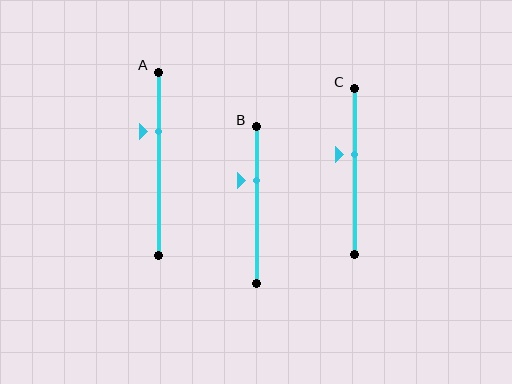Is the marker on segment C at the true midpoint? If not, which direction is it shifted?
No, the marker on segment C is shifted upward by about 10% of the segment length.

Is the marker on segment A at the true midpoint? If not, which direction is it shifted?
No, the marker on segment A is shifted upward by about 17% of the segment length.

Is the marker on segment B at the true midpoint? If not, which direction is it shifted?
No, the marker on segment B is shifted upward by about 16% of the segment length.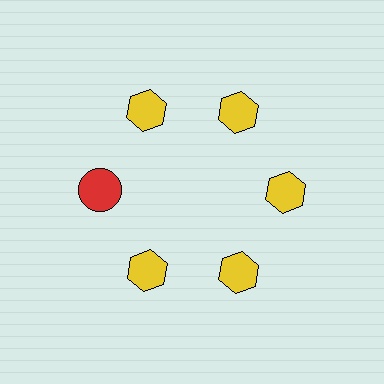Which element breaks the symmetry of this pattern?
The red circle at roughly the 9 o'clock position breaks the symmetry. All other shapes are yellow hexagons.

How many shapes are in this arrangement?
There are 6 shapes arranged in a ring pattern.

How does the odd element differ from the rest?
It differs in both color (red instead of yellow) and shape (circle instead of hexagon).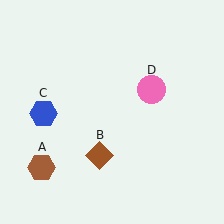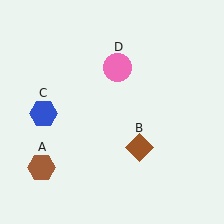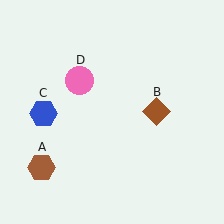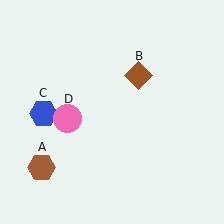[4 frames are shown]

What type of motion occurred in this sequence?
The brown diamond (object B), pink circle (object D) rotated counterclockwise around the center of the scene.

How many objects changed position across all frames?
2 objects changed position: brown diamond (object B), pink circle (object D).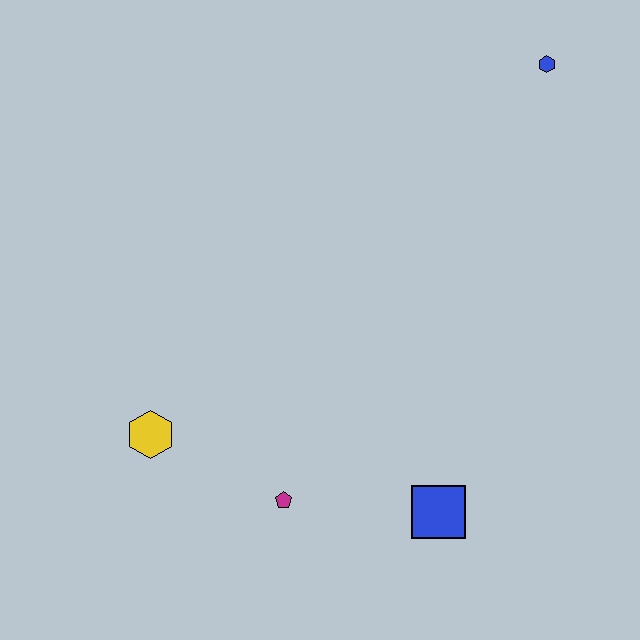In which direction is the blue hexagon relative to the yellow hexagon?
The blue hexagon is to the right of the yellow hexagon.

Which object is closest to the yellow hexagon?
The magenta pentagon is closest to the yellow hexagon.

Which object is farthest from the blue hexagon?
The yellow hexagon is farthest from the blue hexagon.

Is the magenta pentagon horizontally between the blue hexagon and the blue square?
No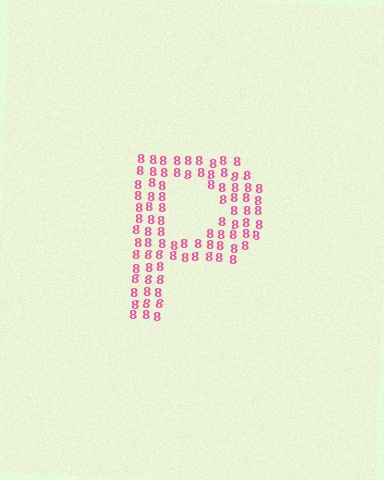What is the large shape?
The large shape is the letter P.